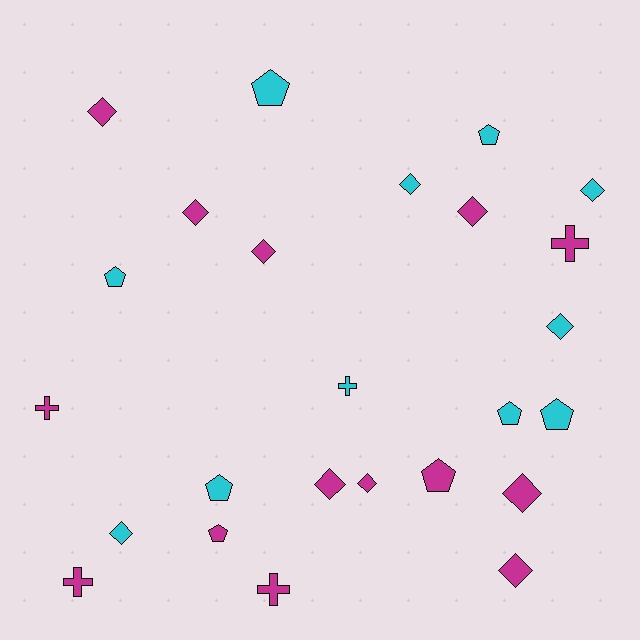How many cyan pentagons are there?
There are 6 cyan pentagons.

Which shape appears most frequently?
Diamond, with 12 objects.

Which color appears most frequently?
Magenta, with 14 objects.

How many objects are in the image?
There are 25 objects.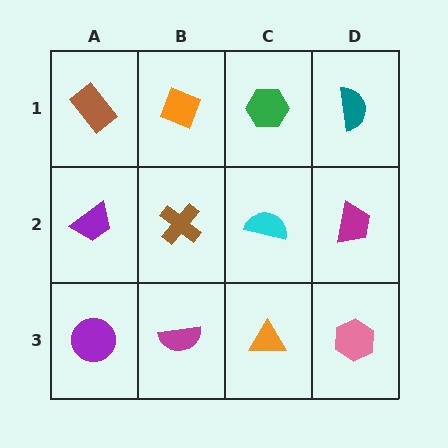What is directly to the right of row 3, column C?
A pink hexagon.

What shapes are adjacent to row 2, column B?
An orange diamond (row 1, column B), a magenta semicircle (row 3, column B), a purple trapezoid (row 2, column A), a cyan semicircle (row 2, column C).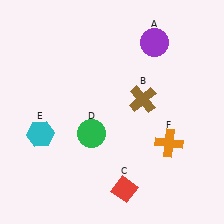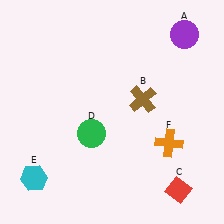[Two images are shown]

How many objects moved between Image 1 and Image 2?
3 objects moved between the two images.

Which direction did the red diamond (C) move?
The red diamond (C) moved right.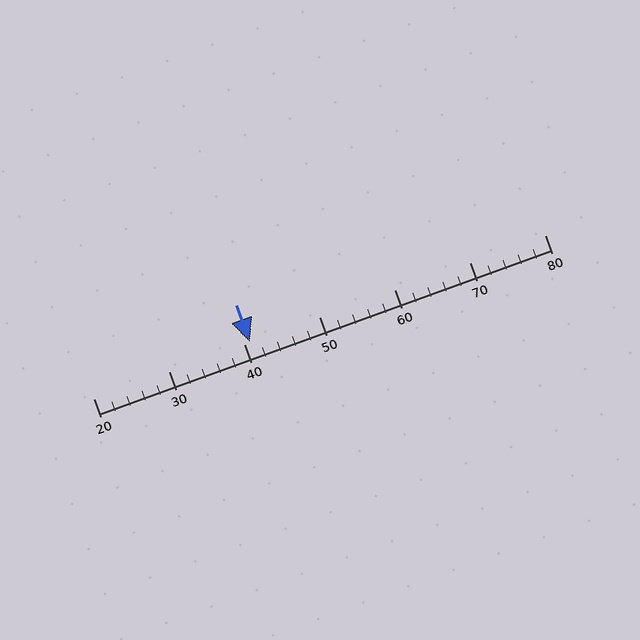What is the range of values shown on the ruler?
The ruler shows values from 20 to 80.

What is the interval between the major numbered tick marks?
The major tick marks are spaced 10 units apart.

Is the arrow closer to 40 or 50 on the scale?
The arrow is closer to 40.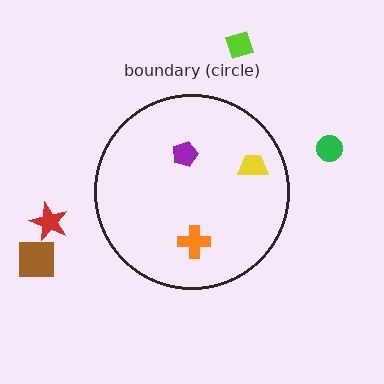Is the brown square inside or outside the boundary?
Outside.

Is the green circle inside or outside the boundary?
Outside.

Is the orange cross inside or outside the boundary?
Inside.